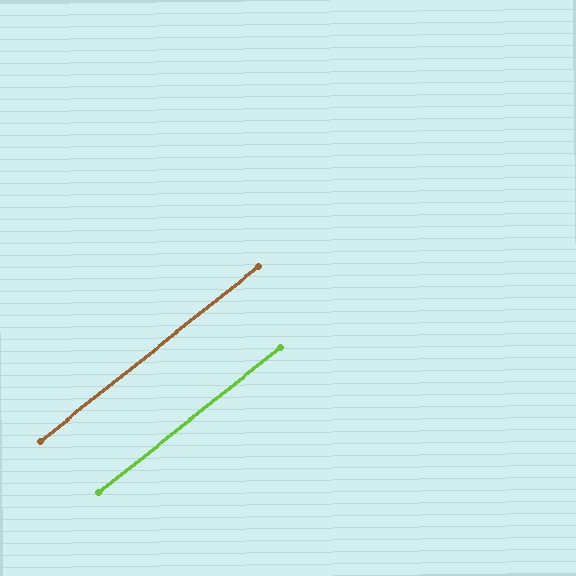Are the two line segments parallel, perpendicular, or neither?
Parallel — their directions differ by only 0.2°.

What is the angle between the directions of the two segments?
Approximately 0 degrees.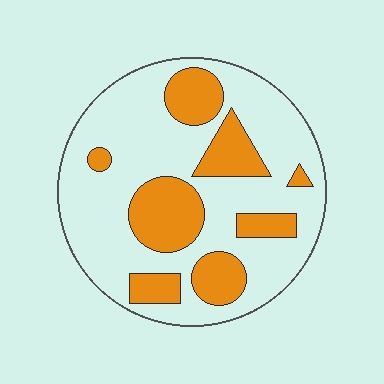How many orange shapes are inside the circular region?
8.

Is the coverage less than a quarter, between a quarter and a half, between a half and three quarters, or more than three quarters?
Between a quarter and a half.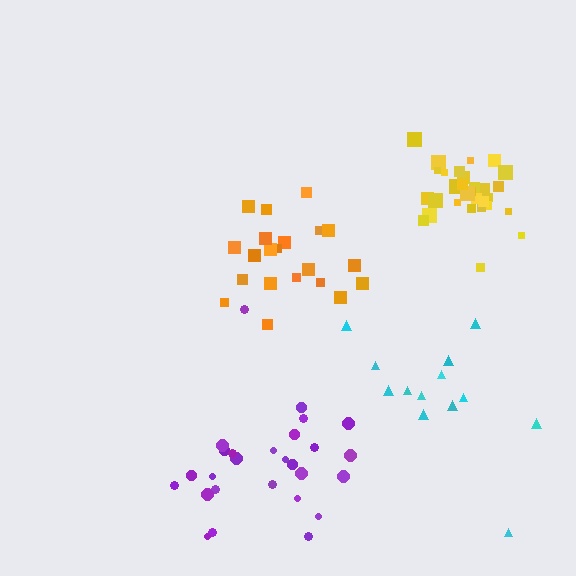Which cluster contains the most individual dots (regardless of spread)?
Yellow (31).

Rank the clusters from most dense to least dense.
yellow, orange, purple, cyan.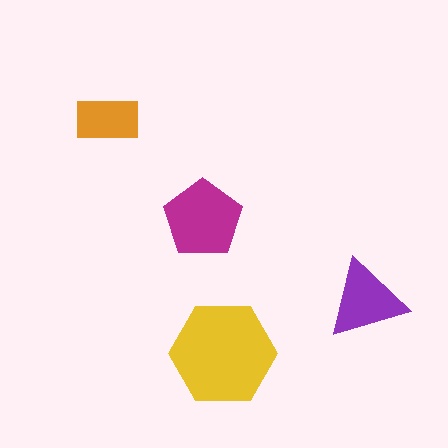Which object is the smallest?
The orange rectangle.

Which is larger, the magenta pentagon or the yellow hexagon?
The yellow hexagon.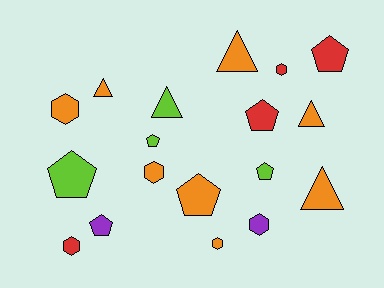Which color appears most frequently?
Orange, with 8 objects.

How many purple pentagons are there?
There is 1 purple pentagon.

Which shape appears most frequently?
Pentagon, with 7 objects.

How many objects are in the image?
There are 18 objects.